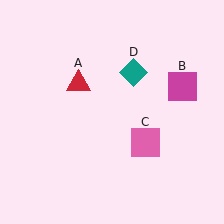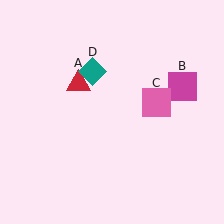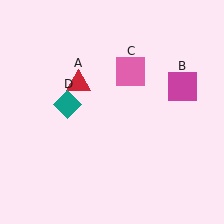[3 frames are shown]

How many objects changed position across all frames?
2 objects changed position: pink square (object C), teal diamond (object D).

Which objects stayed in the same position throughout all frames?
Red triangle (object A) and magenta square (object B) remained stationary.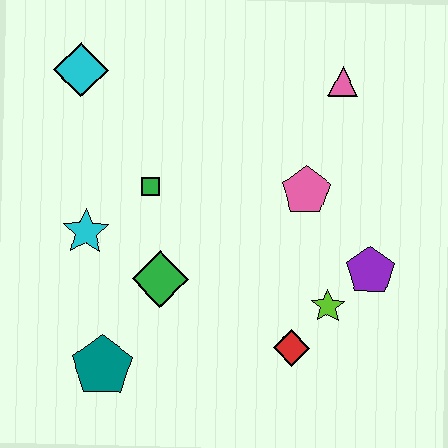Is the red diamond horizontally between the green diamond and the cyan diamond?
No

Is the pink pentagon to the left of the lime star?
Yes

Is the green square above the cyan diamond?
No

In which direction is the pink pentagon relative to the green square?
The pink pentagon is to the right of the green square.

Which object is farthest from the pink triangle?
The teal pentagon is farthest from the pink triangle.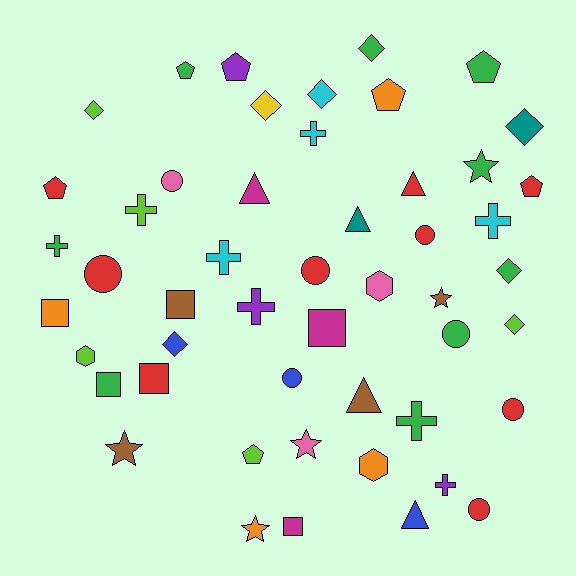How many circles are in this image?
There are 8 circles.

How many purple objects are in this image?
There are 3 purple objects.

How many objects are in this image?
There are 50 objects.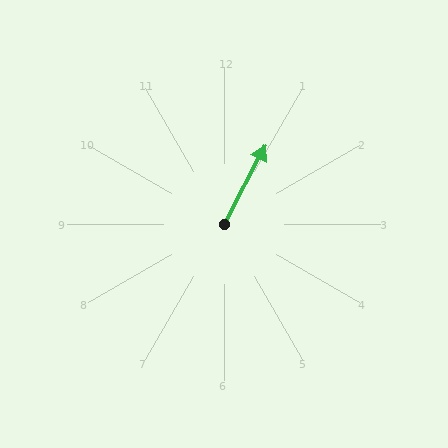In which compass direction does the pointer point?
Northeast.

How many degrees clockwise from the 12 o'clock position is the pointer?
Approximately 28 degrees.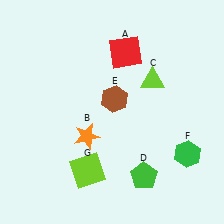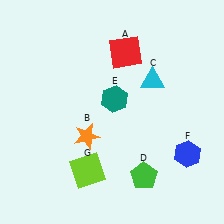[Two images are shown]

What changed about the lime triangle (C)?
In Image 1, C is lime. In Image 2, it changed to cyan.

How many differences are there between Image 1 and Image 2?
There are 3 differences between the two images.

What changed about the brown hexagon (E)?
In Image 1, E is brown. In Image 2, it changed to teal.